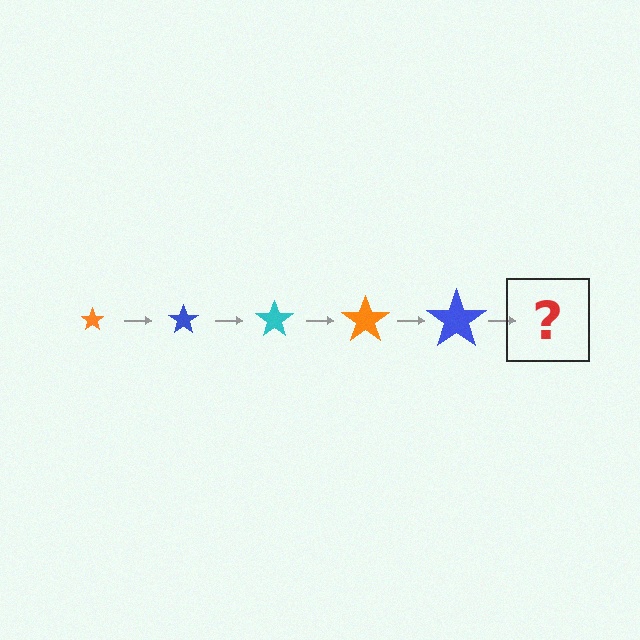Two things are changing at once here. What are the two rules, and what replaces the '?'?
The two rules are that the star grows larger each step and the color cycles through orange, blue, and cyan. The '?' should be a cyan star, larger than the previous one.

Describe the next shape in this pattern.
It should be a cyan star, larger than the previous one.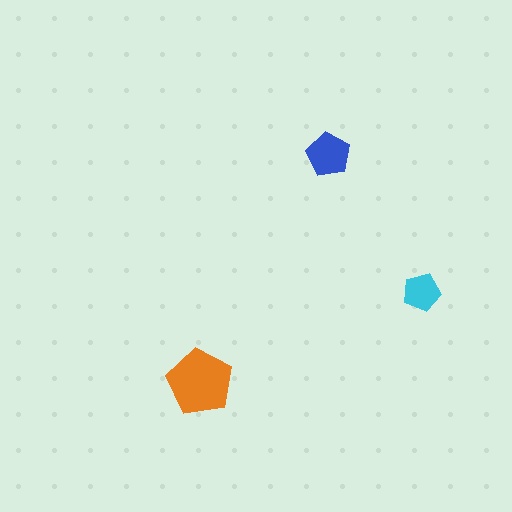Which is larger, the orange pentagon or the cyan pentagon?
The orange one.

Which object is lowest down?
The orange pentagon is bottommost.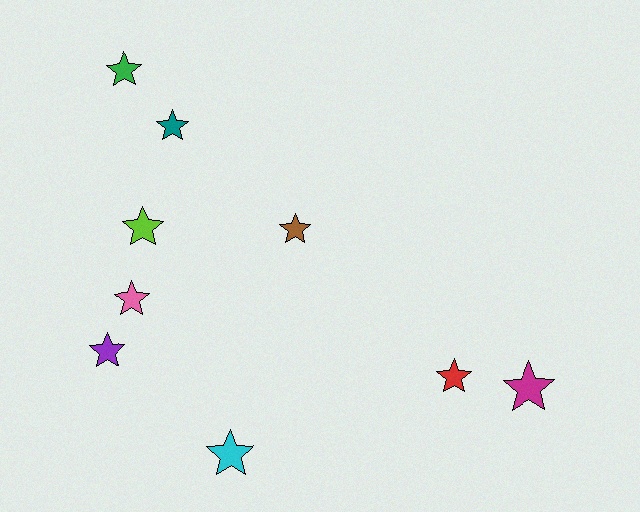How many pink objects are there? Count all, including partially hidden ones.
There is 1 pink object.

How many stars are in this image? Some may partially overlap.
There are 9 stars.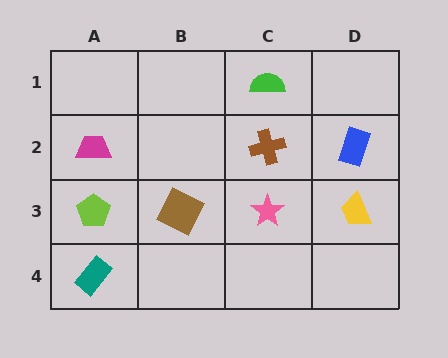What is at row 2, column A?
A magenta trapezoid.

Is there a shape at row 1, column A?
No, that cell is empty.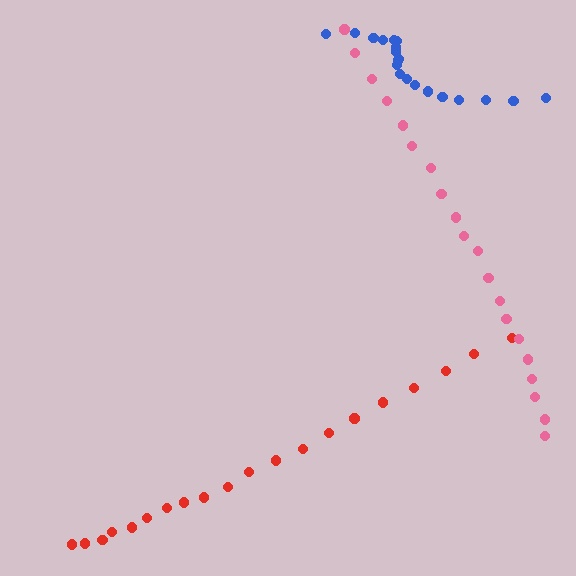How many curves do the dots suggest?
There are 3 distinct paths.